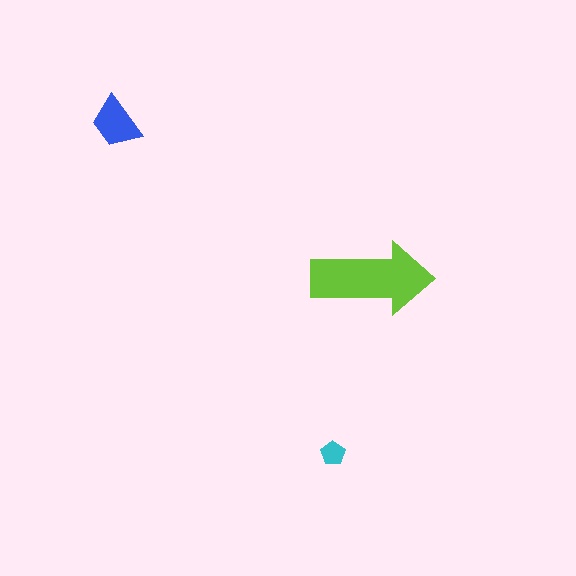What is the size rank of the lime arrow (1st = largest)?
1st.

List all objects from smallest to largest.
The cyan pentagon, the blue trapezoid, the lime arrow.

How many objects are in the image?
There are 3 objects in the image.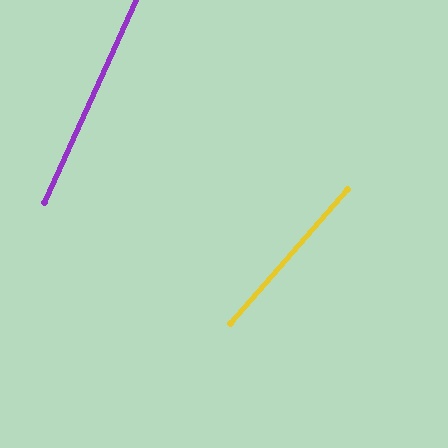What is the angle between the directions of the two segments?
Approximately 17 degrees.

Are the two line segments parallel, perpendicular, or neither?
Neither parallel nor perpendicular — they differ by about 17°.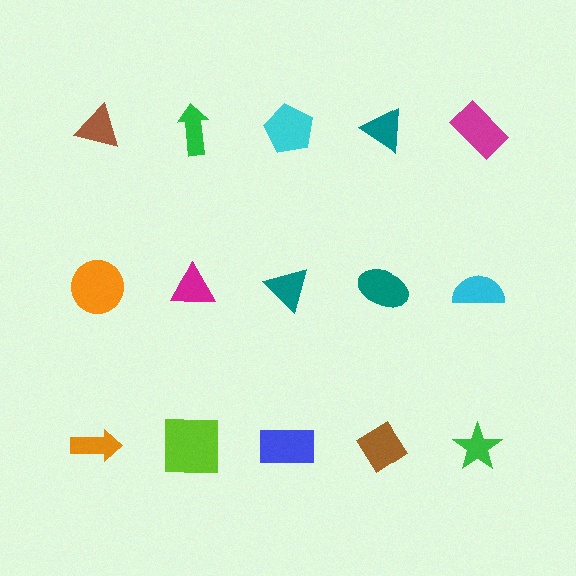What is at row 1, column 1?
A brown triangle.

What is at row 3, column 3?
A blue rectangle.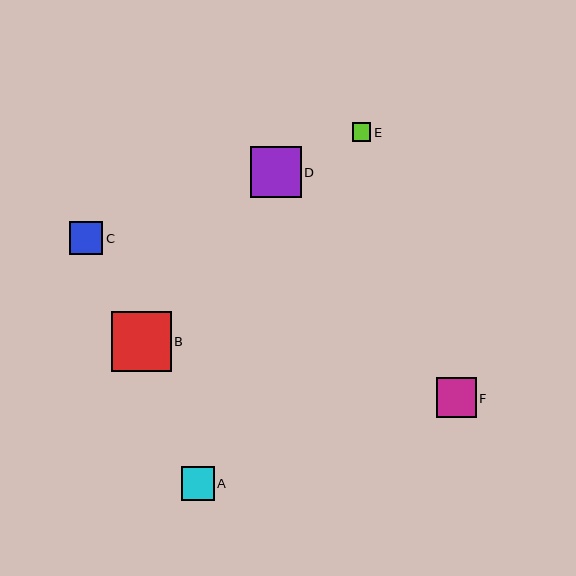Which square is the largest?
Square B is the largest with a size of approximately 59 pixels.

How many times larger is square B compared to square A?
Square B is approximately 1.8 times the size of square A.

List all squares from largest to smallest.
From largest to smallest: B, D, F, A, C, E.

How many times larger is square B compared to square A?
Square B is approximately 1.8 times the size of square A.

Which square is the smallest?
Square E is the smallest with a size of approximately 19 pixels.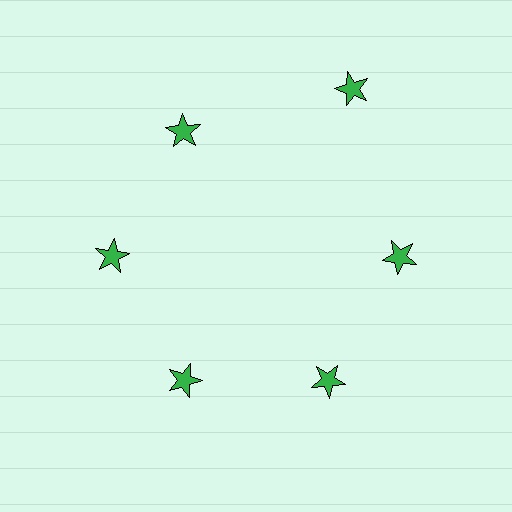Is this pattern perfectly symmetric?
No. The 6 green stars are arranged in a ring, but one element near the 1 o'clock position is pushed outward from the center, breaking the 6-fold rotational symmetry.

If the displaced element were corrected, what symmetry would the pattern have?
It would have 6-fold rotational symmetry — the pattern would map onto itself every 60 degrees.